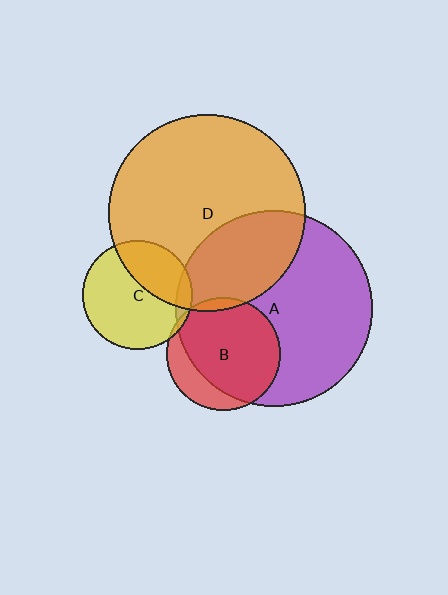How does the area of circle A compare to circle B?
Approximately 3.0 times.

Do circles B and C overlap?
Yes.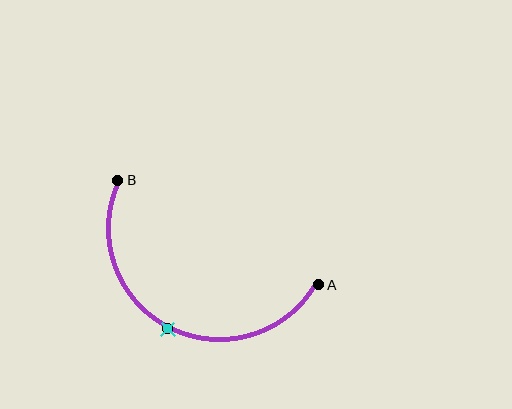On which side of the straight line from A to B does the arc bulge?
The arc bulges below the straight line connecting A and B.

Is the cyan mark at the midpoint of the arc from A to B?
Yes. The cyan mark lies on the arc at equal arc-length from both A and B — it is the arc midpoint.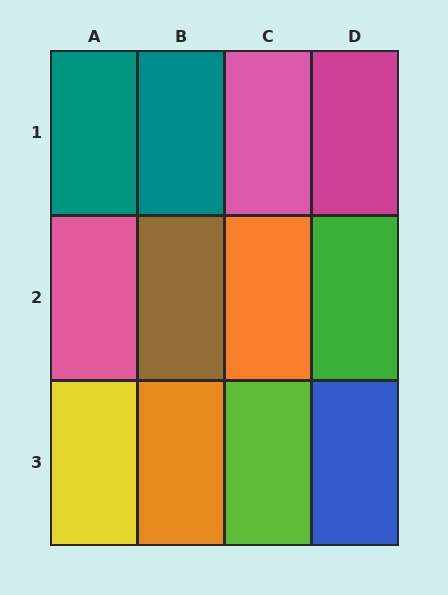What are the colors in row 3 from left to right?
Yellow, orange, lime, blue.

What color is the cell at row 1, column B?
Teal.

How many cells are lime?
1 cell is lime.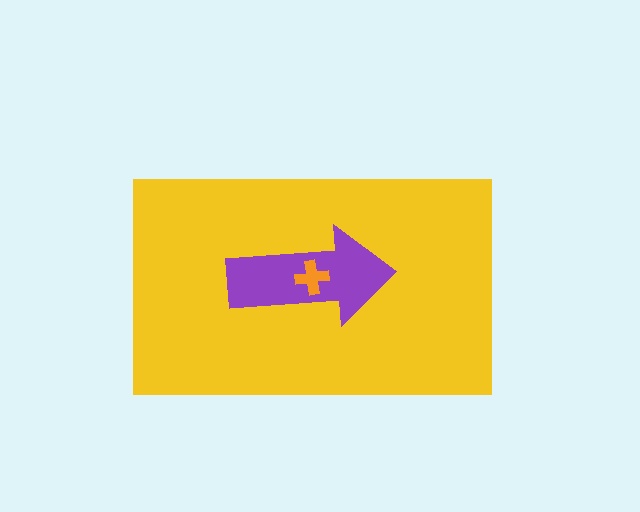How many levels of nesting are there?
3.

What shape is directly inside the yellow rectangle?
The purple arrow.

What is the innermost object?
The orange cross.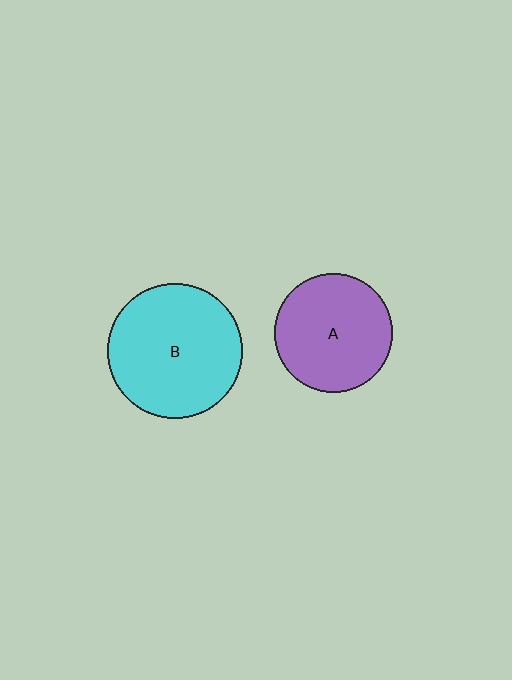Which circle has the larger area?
Circle B (cyan).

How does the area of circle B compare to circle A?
Approximately 1.3 times.